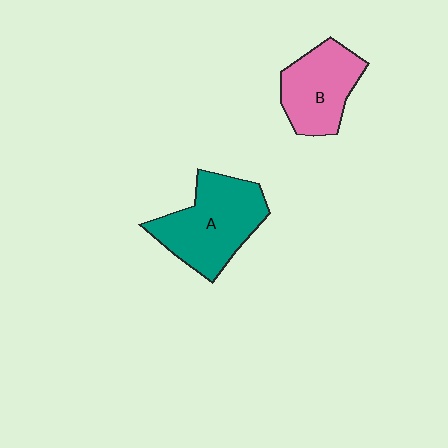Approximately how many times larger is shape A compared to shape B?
Approximately 1.3 times.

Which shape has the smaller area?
Shape B (pink).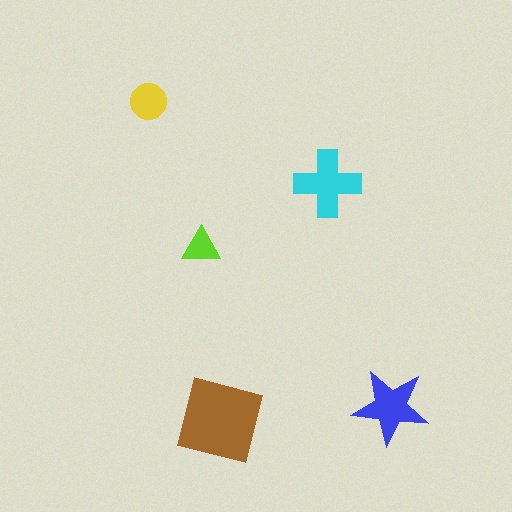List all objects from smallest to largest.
The lime triangle, the yellow circle, the blue star, the cyan cross, the brown square.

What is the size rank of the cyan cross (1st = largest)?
2nd.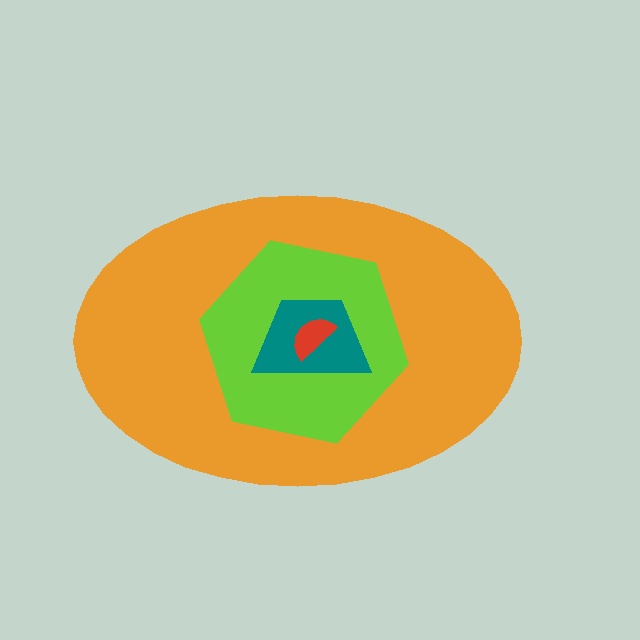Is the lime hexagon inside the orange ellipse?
Yes.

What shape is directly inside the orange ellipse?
The lime hexagon.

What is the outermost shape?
The orange ellipse.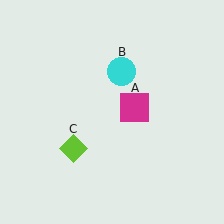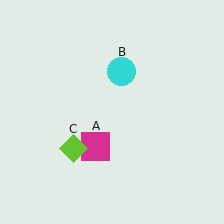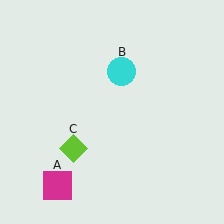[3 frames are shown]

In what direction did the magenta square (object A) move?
The magenta square (object A) moved down and to the left.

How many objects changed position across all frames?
1 object changed position: magenta square (object A).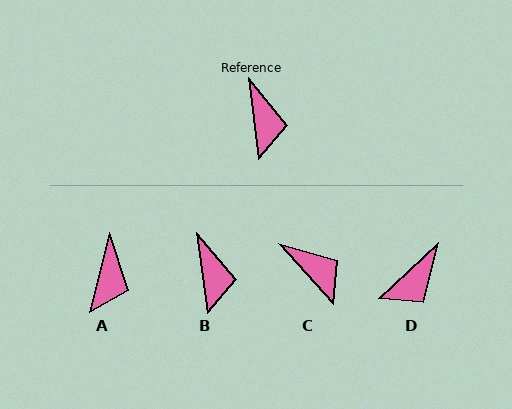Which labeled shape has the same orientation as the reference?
B.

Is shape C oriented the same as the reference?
No, it is off by about 35 degrees.